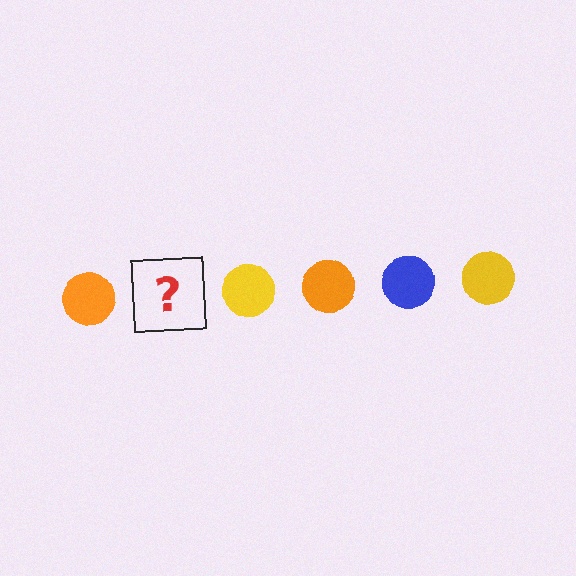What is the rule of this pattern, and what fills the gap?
The rule is that the pattern cycles through orange, blue, yellow circles. The gap should be filled with a blue circle.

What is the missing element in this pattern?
The missing element is a blue circle.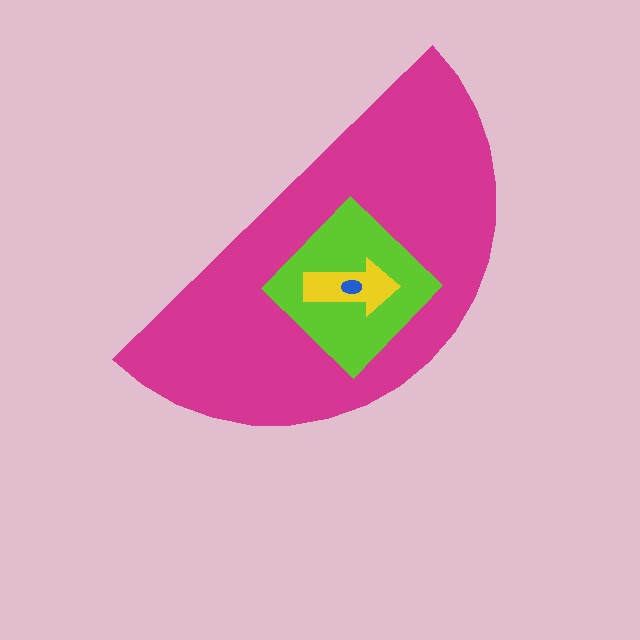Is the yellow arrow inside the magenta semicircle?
Yes.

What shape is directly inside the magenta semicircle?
The lime diamond.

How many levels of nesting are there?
4.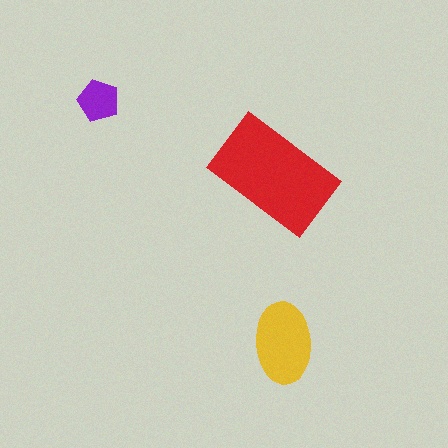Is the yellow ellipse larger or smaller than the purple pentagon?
Larger.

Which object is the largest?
The red rectangle.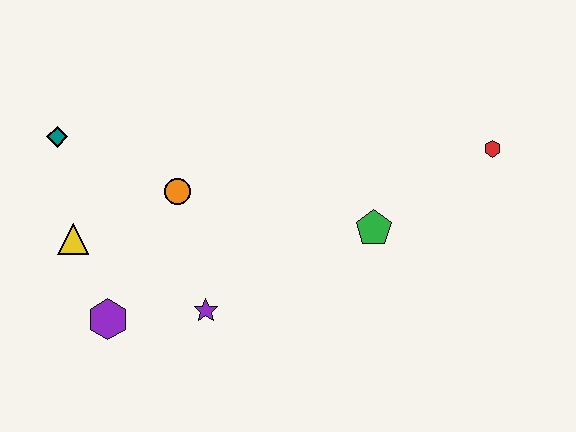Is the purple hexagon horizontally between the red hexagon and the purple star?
No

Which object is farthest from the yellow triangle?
The red hexagon is farthest from the yellow triangle.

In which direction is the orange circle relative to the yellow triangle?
The orange circle is to the right of the yellow triangle.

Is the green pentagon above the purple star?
Yes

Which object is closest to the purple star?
The purple hexagon is closest to the purple star.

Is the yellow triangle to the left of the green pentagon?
Yes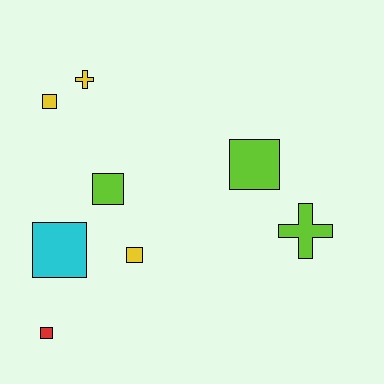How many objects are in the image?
There are 8 objects.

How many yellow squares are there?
There are 2 yellow squares.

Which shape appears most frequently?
Square, with 6 objects.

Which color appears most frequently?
Lime, with 3 objects.